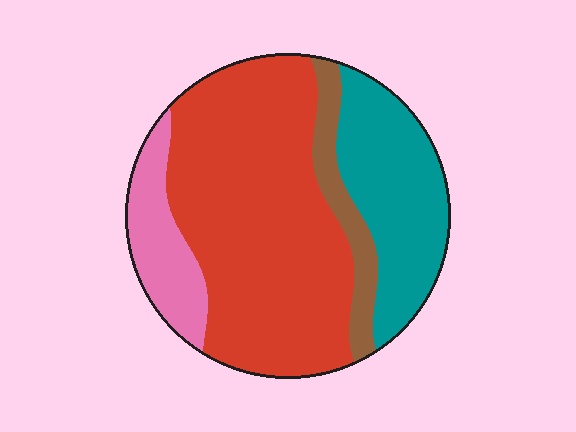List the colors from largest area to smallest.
From largest to smallest: red, teal, pink, brown.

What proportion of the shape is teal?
Teal takes up between a sixth and a third of the shape.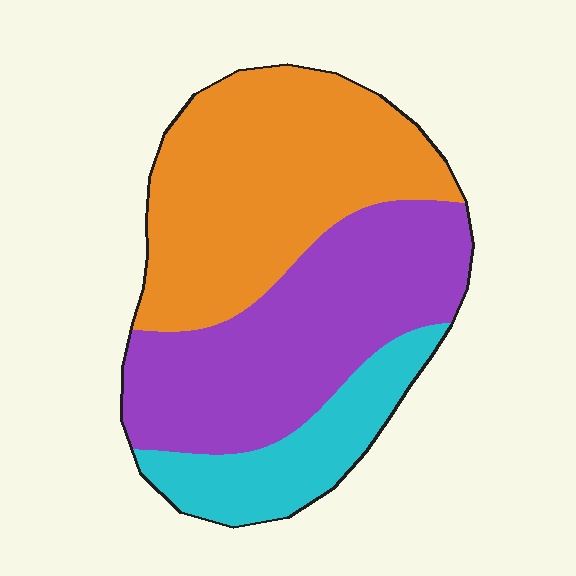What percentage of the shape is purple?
Purple covers roughly 40% of the shape.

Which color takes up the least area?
Cyan, at roughly 15%.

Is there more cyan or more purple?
Purple.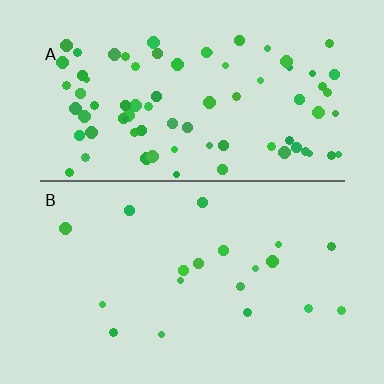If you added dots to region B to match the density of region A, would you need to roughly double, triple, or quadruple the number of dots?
Approximately quadruple.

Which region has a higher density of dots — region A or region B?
A (the top).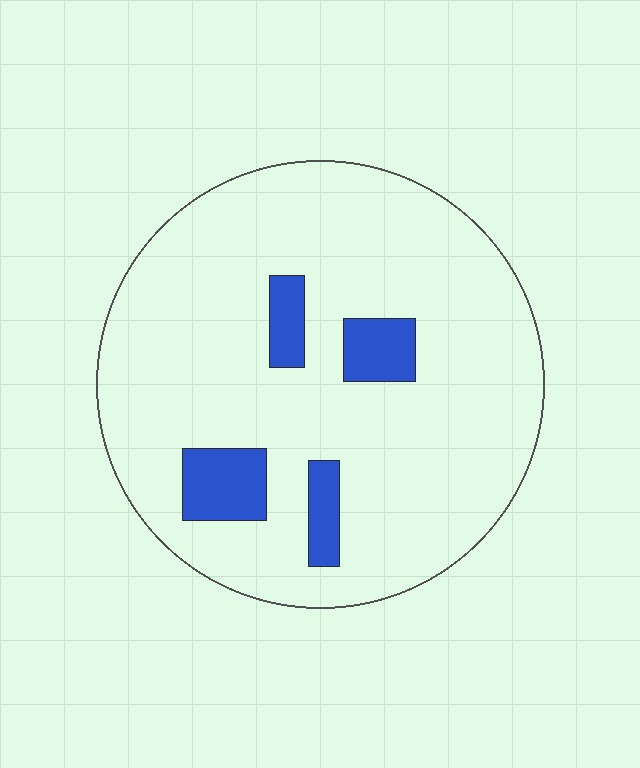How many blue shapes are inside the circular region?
4.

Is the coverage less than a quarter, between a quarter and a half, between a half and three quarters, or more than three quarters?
Less than a quarter.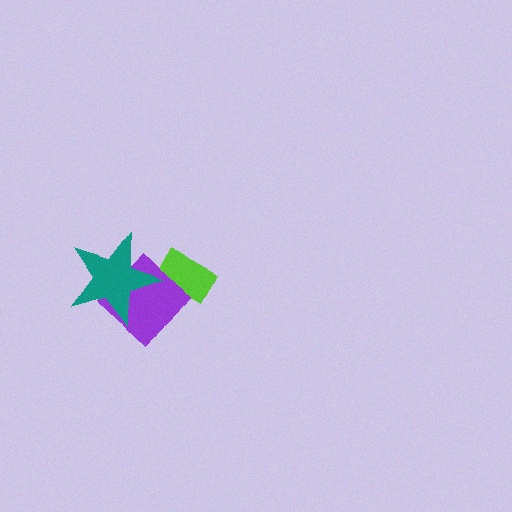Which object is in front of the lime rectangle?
The purple diamond is in front of the lime rectangle.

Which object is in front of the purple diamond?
The teal star is in front of the purple diamond.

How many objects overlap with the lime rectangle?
1 object overlaps with the lime rectangle.